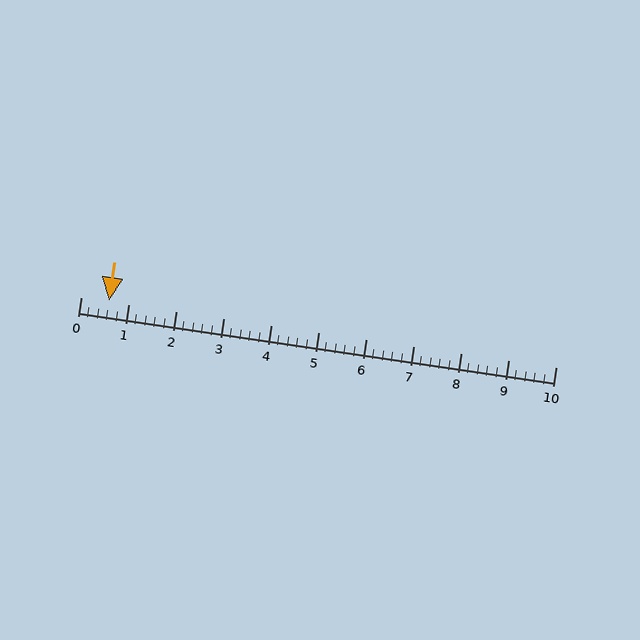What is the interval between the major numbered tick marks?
The major tick marks are spaced 1 units apart.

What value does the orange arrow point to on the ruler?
The orange arrow points to approximately 0.6.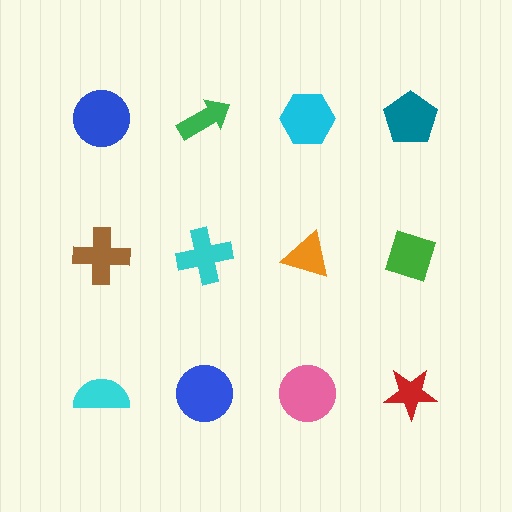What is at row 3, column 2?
A blue circle.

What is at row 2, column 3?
An orange triangle.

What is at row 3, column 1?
A cyan semicircle.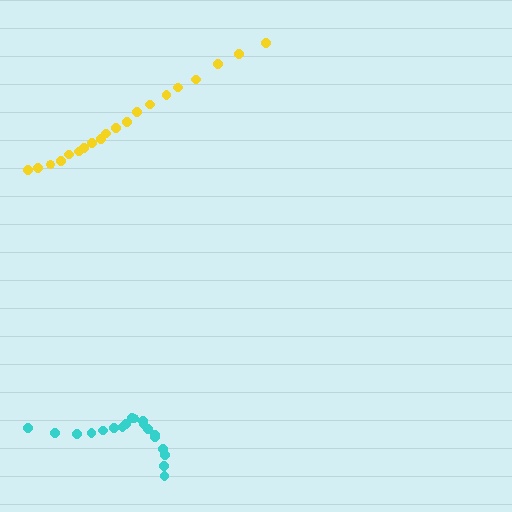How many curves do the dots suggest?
There are 2 distinct paths.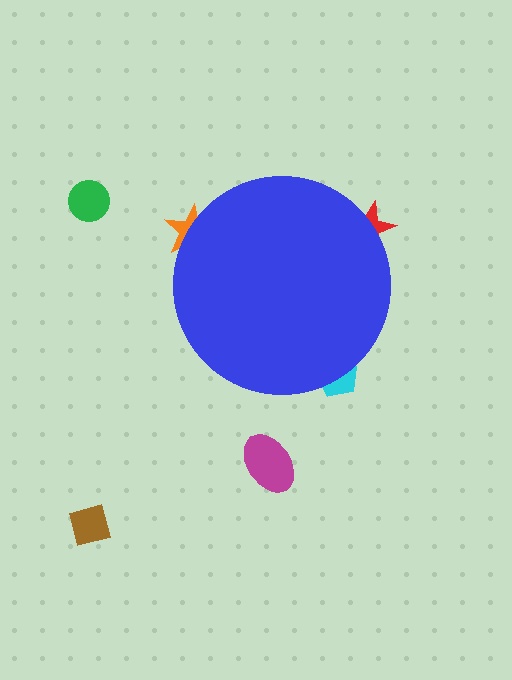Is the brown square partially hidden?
No, the brown square is fully visible.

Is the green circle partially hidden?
No, the green circle is fully visible.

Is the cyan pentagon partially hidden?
Yes, the cyan pentagon is partially hidden behind the blue circle.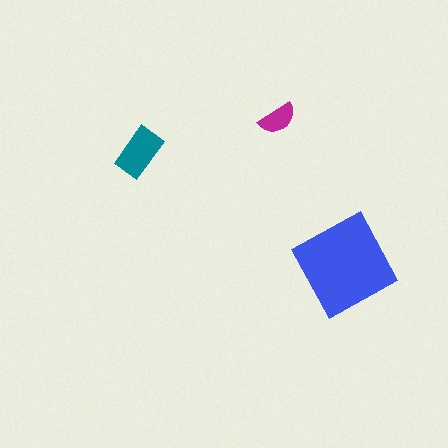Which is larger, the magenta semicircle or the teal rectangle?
The teal rectangle.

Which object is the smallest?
The magenta semicircle.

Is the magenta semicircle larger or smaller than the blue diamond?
Smaller.